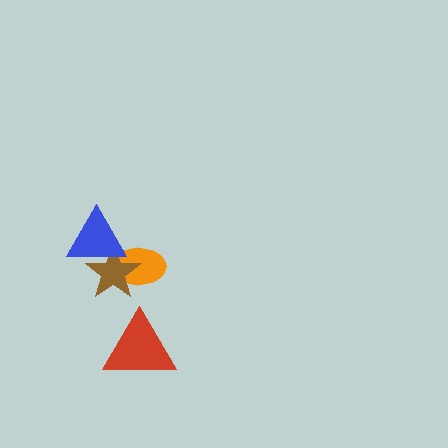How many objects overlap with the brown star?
2 objects overlap with the brown star.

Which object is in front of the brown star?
The blue triangle is in front of the brown star.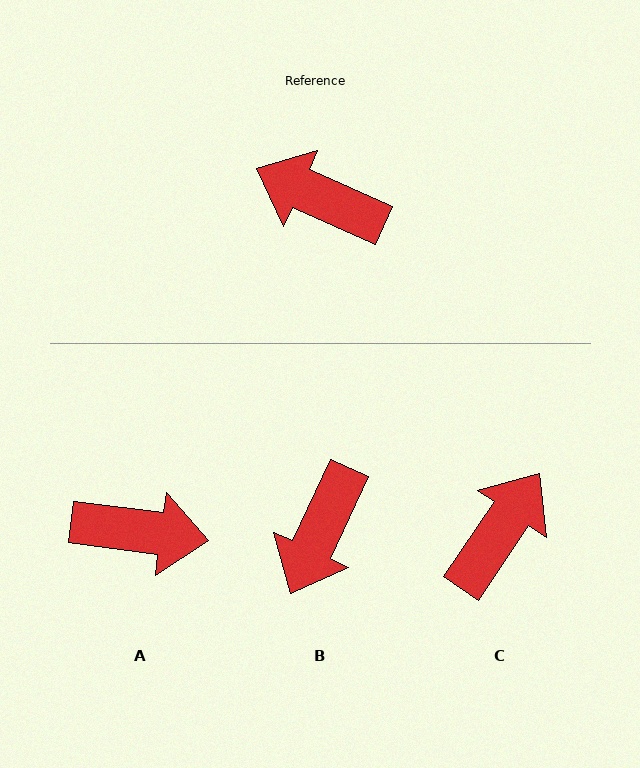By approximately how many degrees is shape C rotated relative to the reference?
Approximately 100 degrees clockwise.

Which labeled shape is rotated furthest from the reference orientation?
A, about 163 degrees away.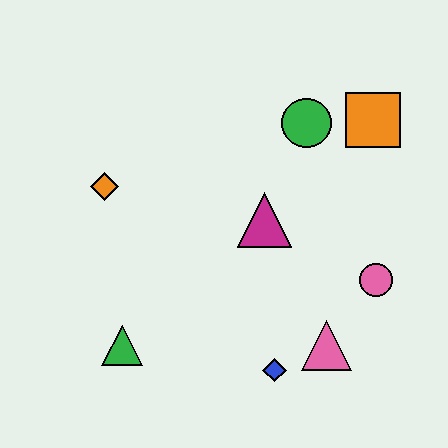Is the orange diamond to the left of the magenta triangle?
Yes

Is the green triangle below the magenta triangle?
Yes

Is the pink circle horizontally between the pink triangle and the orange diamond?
No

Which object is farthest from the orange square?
The green triangle is farthest from the orange square.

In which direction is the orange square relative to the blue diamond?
The orange square is above the blue diamond.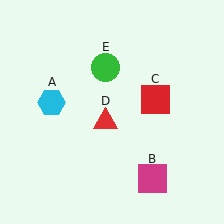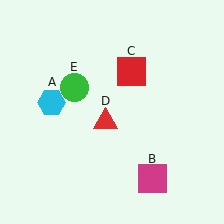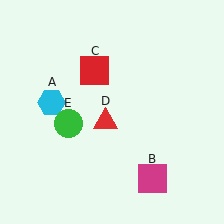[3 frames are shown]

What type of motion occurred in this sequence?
The red square (object C), green circle (object E) rotated counterclockwise around the center of the scene.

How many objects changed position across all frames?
2 objects changed position: red square (object C), green circle (object E).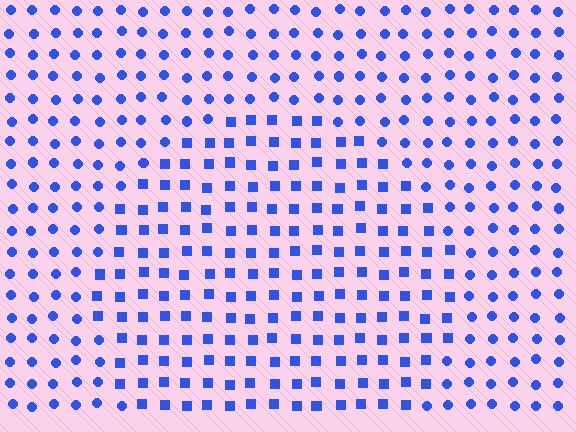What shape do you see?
I see a circle.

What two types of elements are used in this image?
The image uses squares inside the circle region and circles outside it.